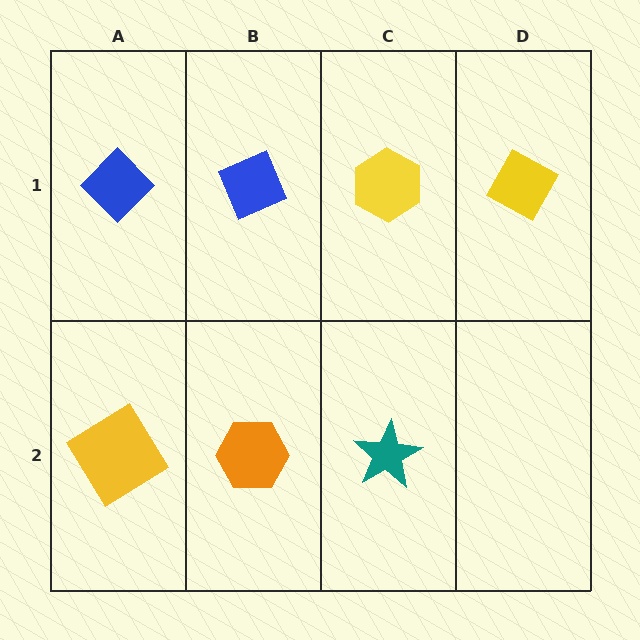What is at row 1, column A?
A blue diamond.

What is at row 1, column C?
A yellow hexagon.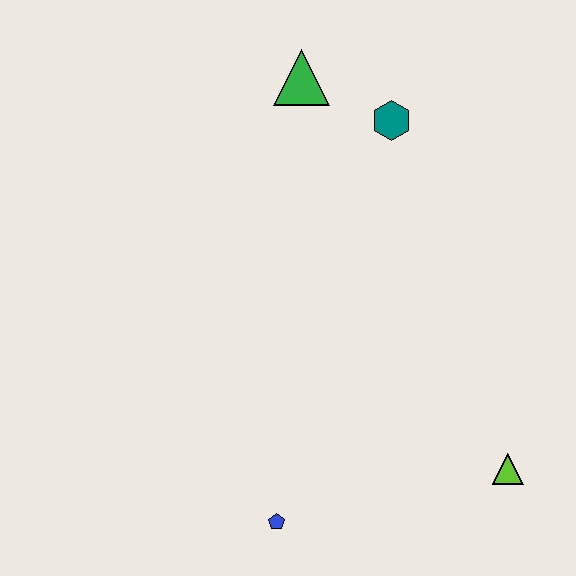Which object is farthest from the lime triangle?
The green triangle is farthest from the lime triangle.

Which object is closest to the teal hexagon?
The green triangle is closest to the teal hexagon.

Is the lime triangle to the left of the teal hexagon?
No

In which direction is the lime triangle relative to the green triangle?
The lime triangle is below the green triangle.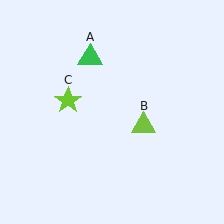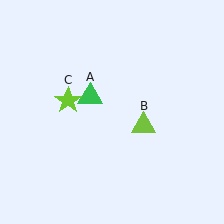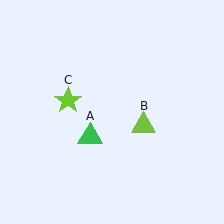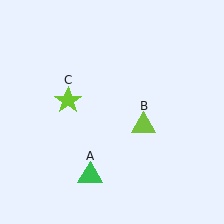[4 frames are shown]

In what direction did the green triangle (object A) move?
The green triangle (object A) moved down.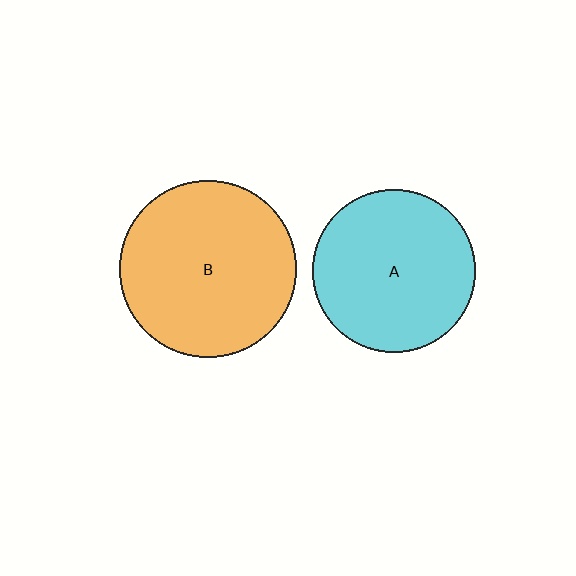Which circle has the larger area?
Circle B (orange).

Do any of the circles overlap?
No, none of the circles overlap.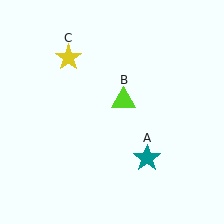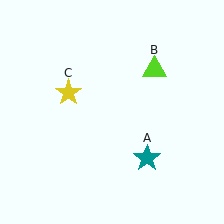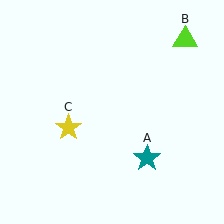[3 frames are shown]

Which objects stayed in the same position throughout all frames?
Teal star (object A) remained stationary.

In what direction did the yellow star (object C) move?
The yellow star (object C) moved down.